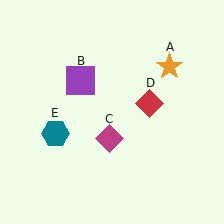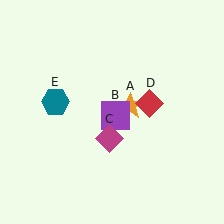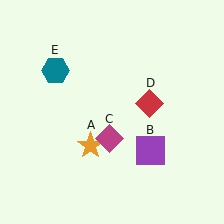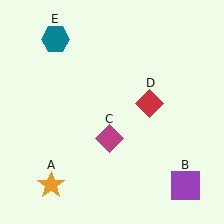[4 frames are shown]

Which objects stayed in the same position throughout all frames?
Magenta diamond (object C) and red diamond (object D) remained stationary.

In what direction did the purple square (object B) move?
The purple square (object B) moved down and to the right.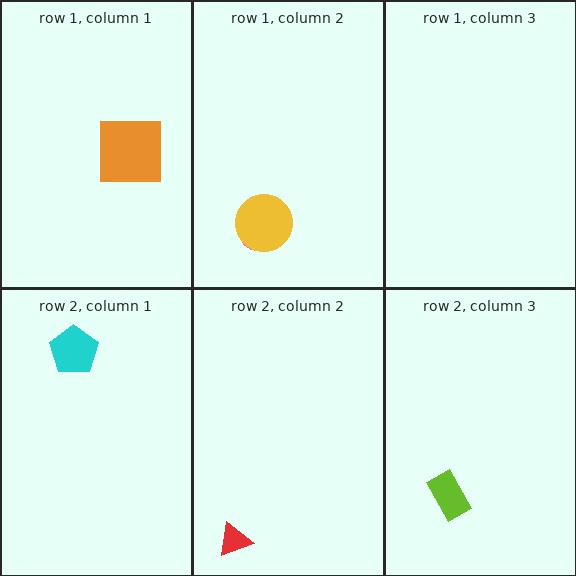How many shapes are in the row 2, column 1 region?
1.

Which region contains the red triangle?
The row 2, column 2 region.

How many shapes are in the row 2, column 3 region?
1.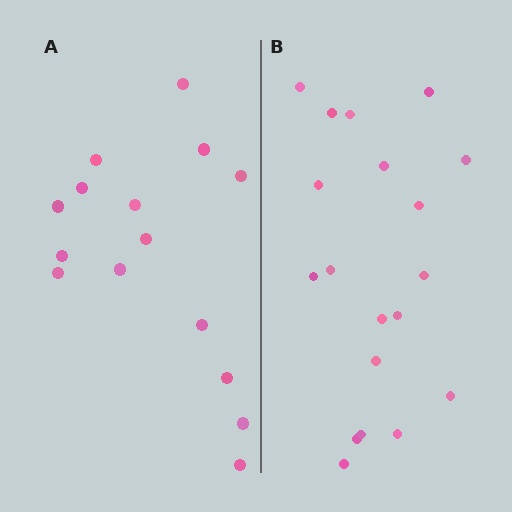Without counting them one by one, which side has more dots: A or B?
Region B (the right region) has more dots.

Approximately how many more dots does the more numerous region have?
Region B has about 4 more dots than region A.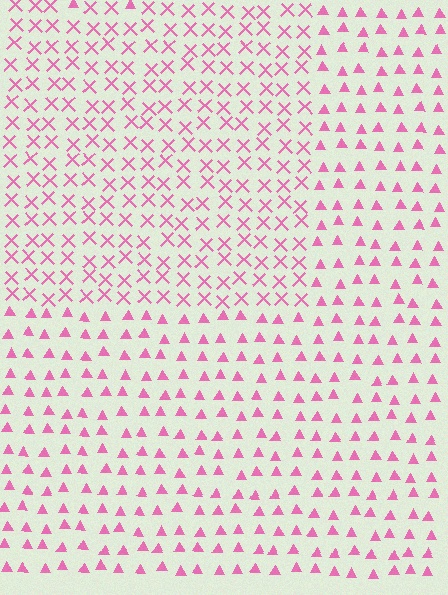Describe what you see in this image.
The image is filled with small pink elements arranged in a uniform grid. A rectangle-shaped region contains X marks, while the surrounding area contains triangles. The boundary is defined purely by the change in element shape.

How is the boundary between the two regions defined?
The boundary is defined by a change in element shape: X marks inside vs. triangles outside. All elements share the same color and spacing.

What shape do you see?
I see a rectangle.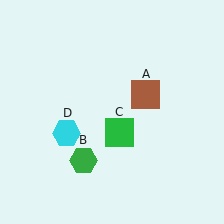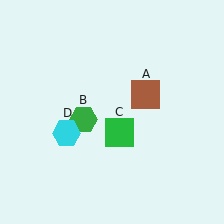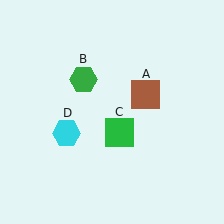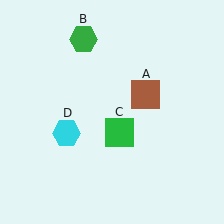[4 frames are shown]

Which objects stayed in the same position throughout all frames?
Brown square (object A) and green square (object C) and cyan hexagon (object D) remained stationary.